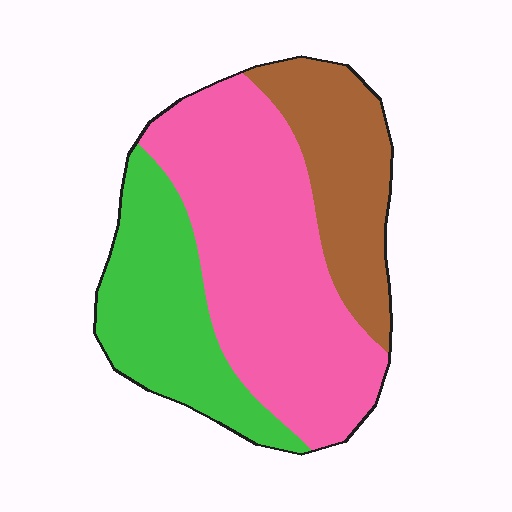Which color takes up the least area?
Brown, at roughly 25%.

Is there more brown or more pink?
Pink.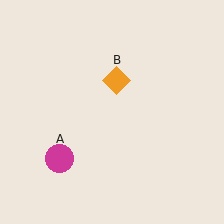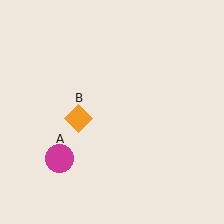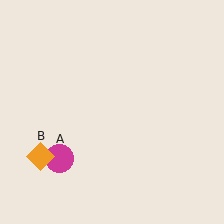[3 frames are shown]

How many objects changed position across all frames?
1 object changed position: orange diamond (object B).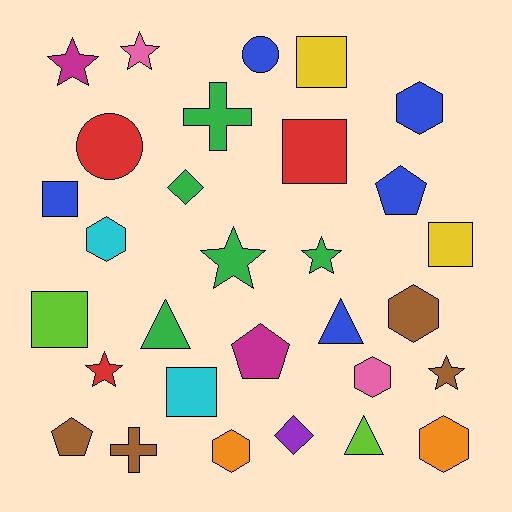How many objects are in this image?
There are 30 objects.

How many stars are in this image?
There are 6 stars.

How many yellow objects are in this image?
There are 2 yellow objects.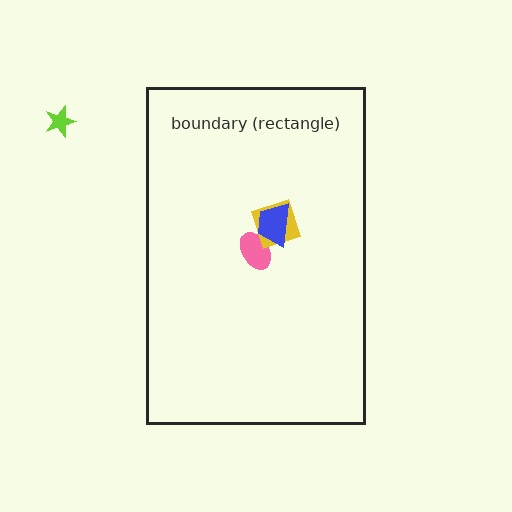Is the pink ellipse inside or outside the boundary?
Inside.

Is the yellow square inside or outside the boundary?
Inside.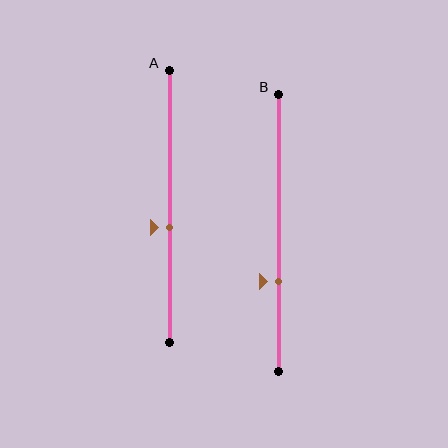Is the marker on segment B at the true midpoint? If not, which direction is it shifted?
No, the marker on segment B is shifted downward by about 17% of the segment length.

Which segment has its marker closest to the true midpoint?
Segment A has its marker closest to the true midpoint.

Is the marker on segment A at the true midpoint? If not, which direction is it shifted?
No, the marker on segment A is shifted downward by about 8% of the segment length.